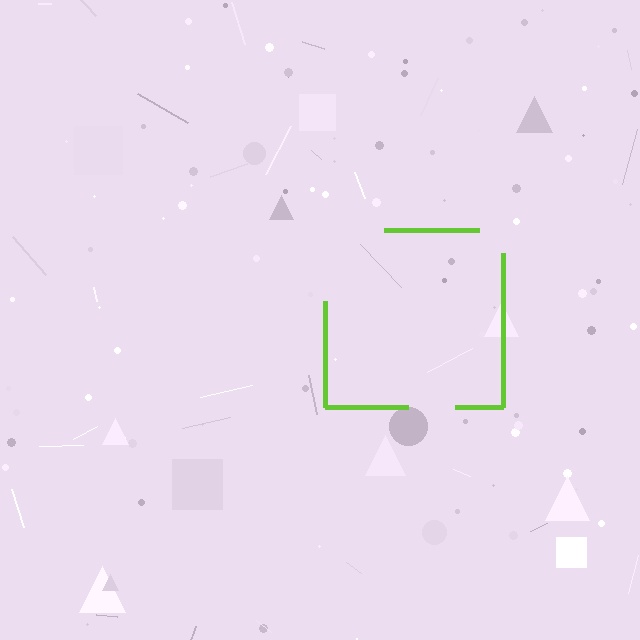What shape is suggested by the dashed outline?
The dashed outline suggests a square.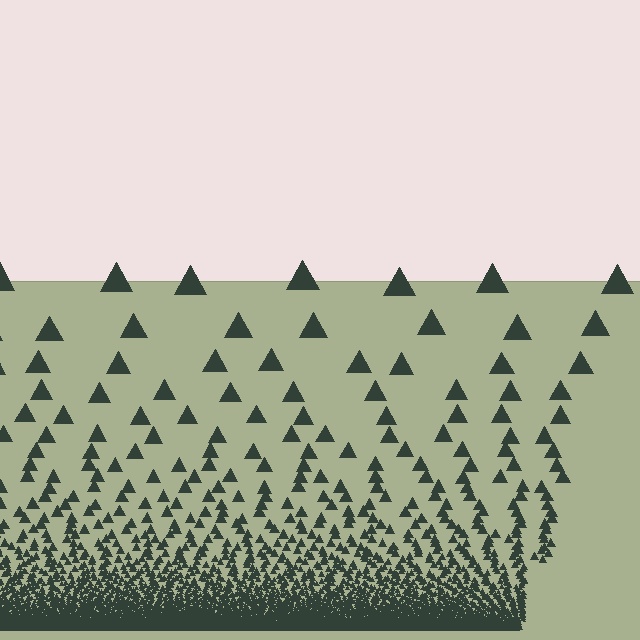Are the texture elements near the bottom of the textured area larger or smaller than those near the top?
Smaller. The gradient is inverted — elements near the bottom are smaller and denser.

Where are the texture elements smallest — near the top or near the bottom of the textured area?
Near the bottom.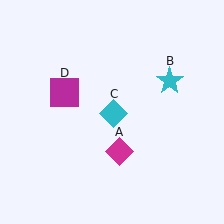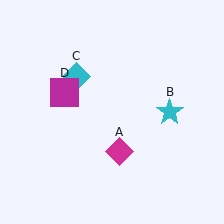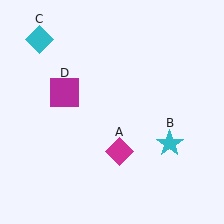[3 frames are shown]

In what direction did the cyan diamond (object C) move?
The cyan diamond (object C) moved up and to the left.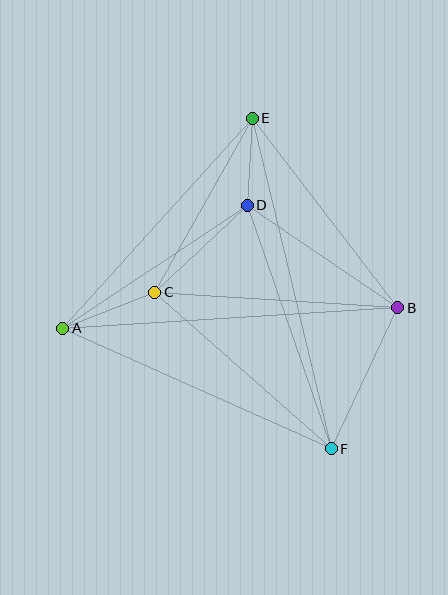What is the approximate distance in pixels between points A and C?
The distance between A and C is approximately 99 pixels.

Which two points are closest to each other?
Points D and E are closest to each other.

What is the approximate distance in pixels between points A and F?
The distance between A and F is approximately 294 pixels.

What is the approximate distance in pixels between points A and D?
The distance between A and D is approximately 222 pixels.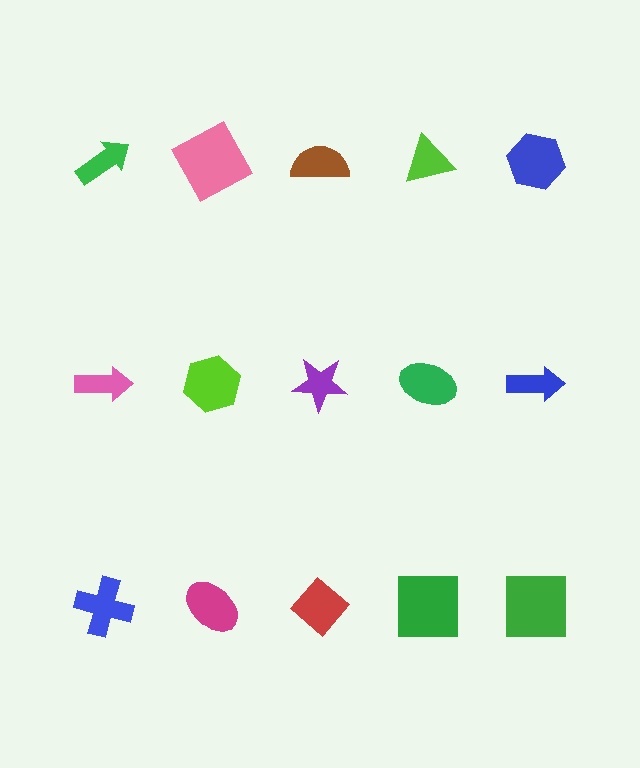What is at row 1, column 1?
A green arrow.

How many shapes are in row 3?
5 shapes.